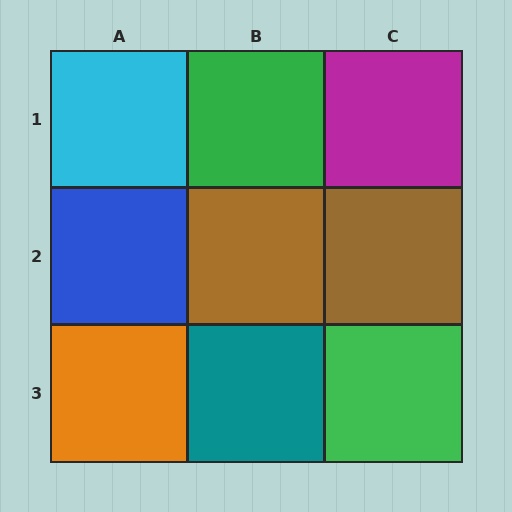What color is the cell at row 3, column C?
Green.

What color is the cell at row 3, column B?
Teal.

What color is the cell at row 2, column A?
Blue.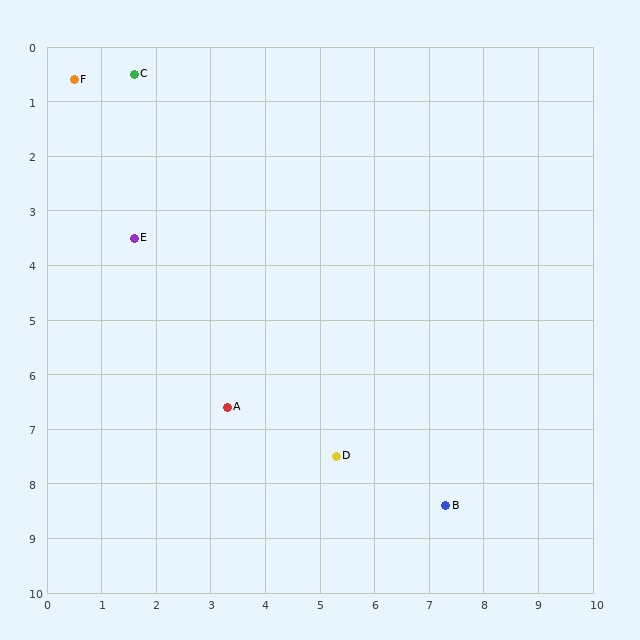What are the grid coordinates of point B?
Point B is at approximately (7.3, 8.4).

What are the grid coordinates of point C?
Point C is at approximately (1.6, 0.5).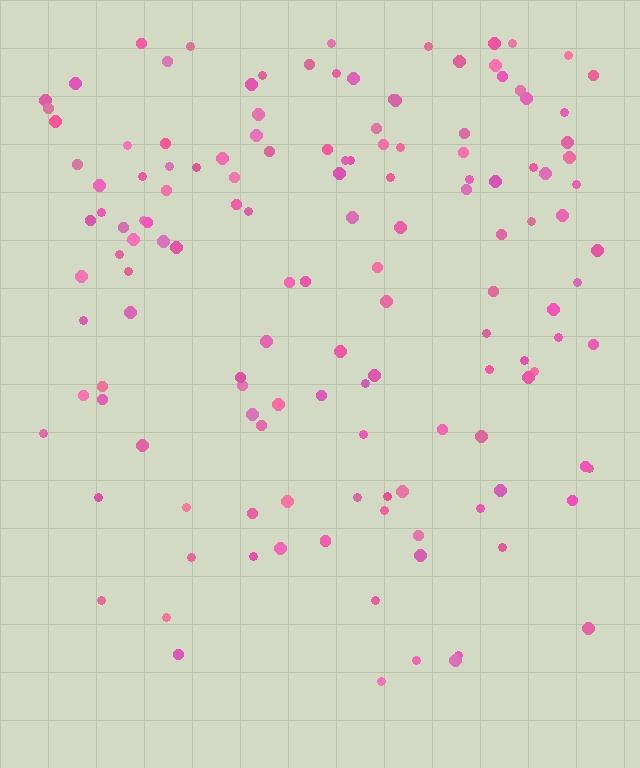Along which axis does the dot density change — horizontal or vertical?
Vertical.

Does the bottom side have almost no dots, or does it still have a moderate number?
Still a moderate number, just noticeably fewer than the top.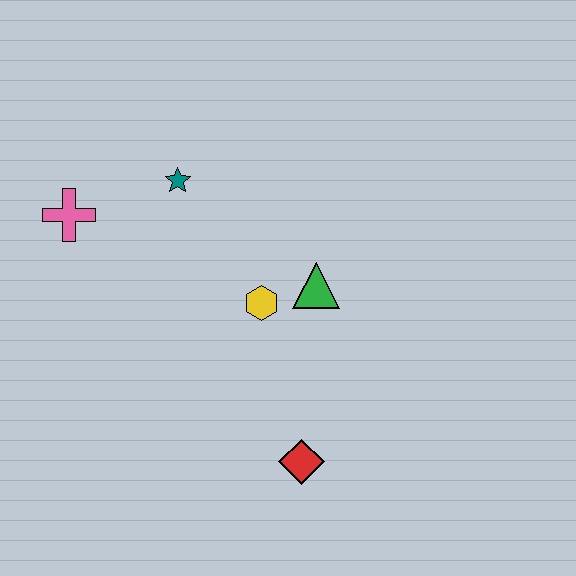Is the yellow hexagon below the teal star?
Yes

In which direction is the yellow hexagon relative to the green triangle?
The yellow hexagon is to the left of the green triangle.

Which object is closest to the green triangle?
The yellow hexagon is closest to the green triangle.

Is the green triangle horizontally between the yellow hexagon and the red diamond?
No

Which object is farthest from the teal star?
The red diamond is farthest from the teal star.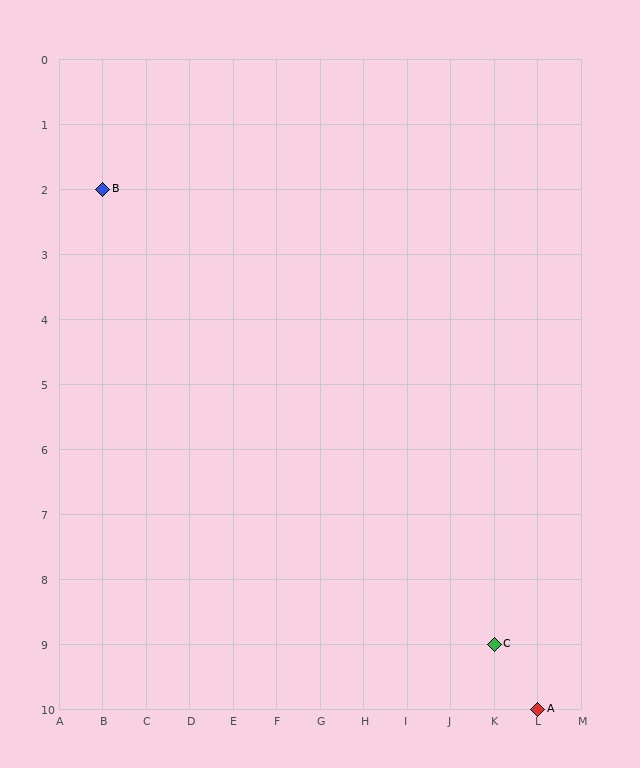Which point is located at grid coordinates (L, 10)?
Point A is at (L, 10).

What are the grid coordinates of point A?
Point A is at grid coordinates (L, 10).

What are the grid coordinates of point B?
Point B is at grid coordinates (B, 2).